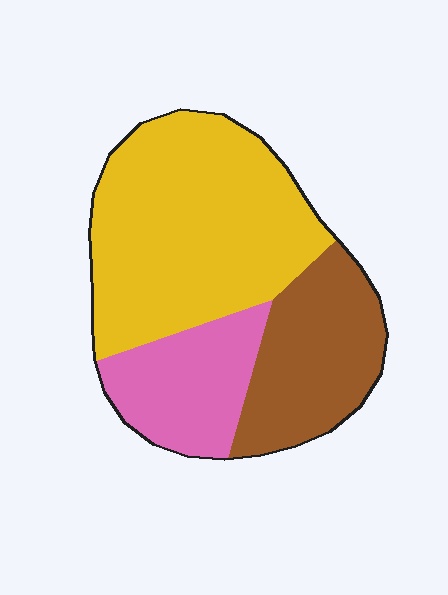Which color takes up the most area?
Yellow, at roughly 55%.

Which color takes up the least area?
Pink, at roughly 20%.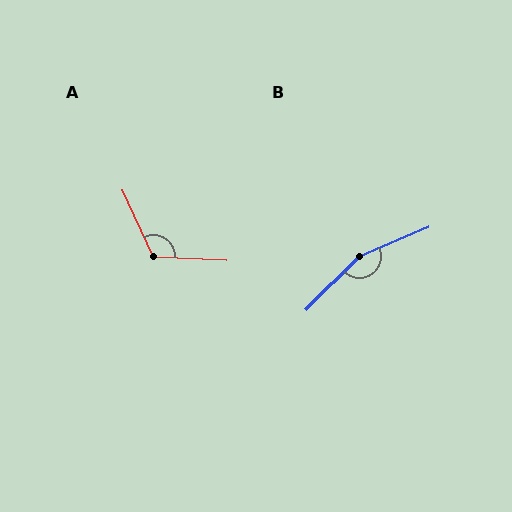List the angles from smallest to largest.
A (118°), B (158°).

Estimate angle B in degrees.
Approximately 158 degrees.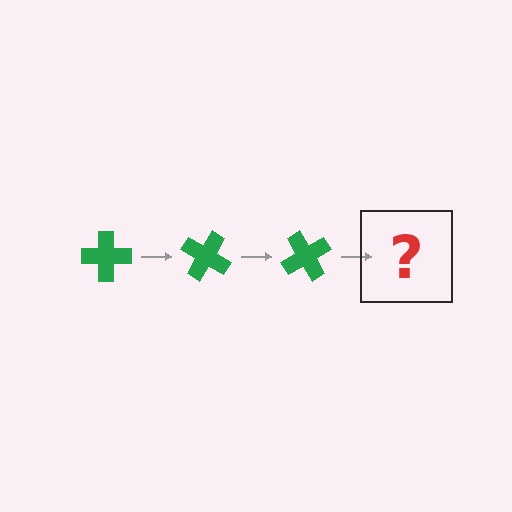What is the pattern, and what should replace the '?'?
The pattern is that the cross rotates 30 degrees each step. The '?' should be a green cross rotated 90 degrees.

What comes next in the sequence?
The next element should be a green cross rotated 90 degrees.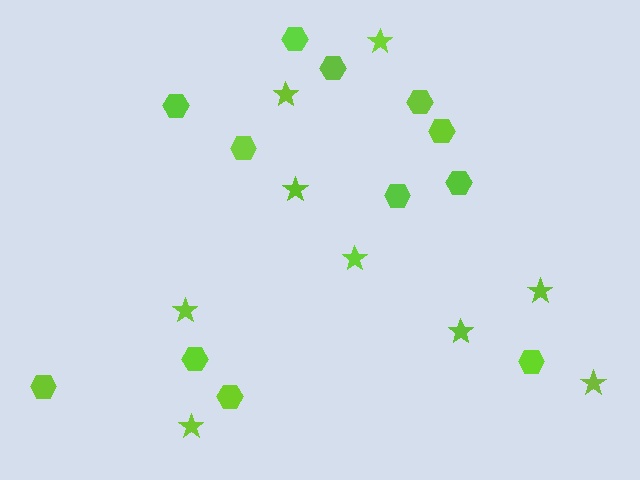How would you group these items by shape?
There are 2 groups: one group of hexagons (12) and one group of stars (9).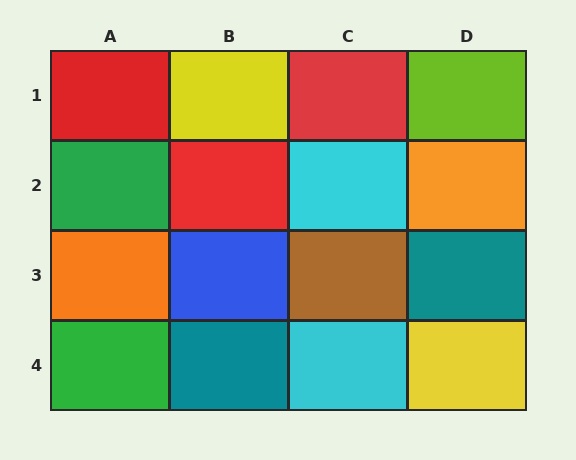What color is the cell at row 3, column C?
Brown.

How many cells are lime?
1 cell is lime.